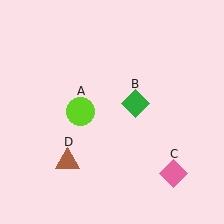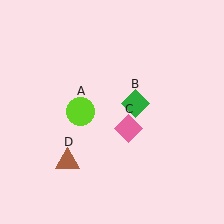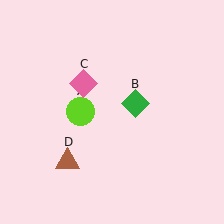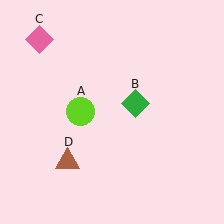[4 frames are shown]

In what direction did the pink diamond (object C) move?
The pink diamond (object C) moved up and to the left.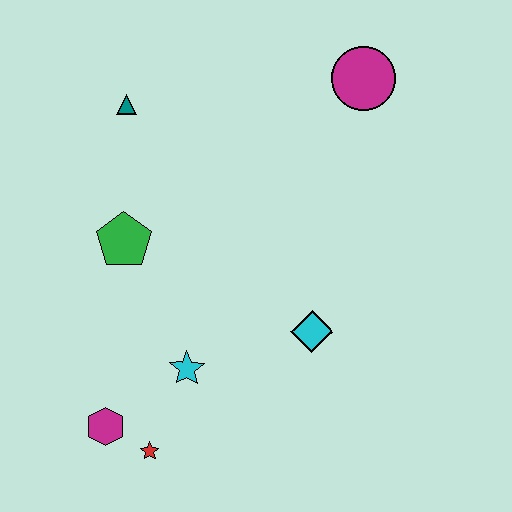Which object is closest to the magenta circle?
The teal triangle is closest to the magenta circle.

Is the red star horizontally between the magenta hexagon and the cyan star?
Yes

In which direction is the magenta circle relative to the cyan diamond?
The magenta circle is above the cyan diamond.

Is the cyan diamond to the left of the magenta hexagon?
No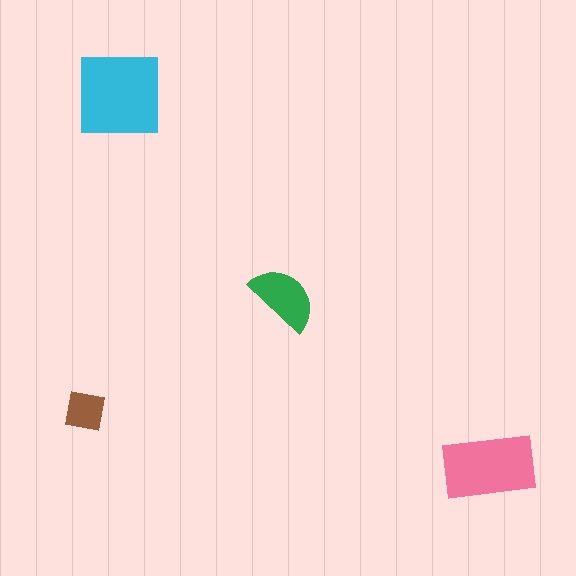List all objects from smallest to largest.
The brown square, the green semicircle, the pink rectangle, the cyan square.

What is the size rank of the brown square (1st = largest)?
4th.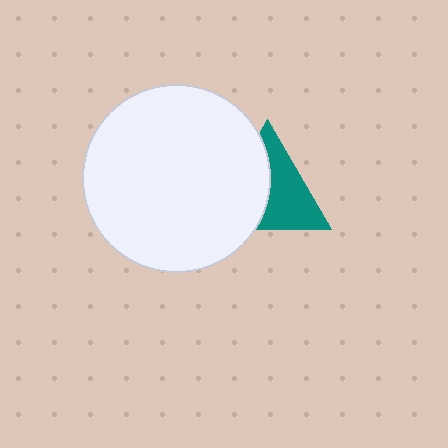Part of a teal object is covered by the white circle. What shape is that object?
It is a triangle.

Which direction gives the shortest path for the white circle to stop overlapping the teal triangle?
Moving left gives the shortest separation.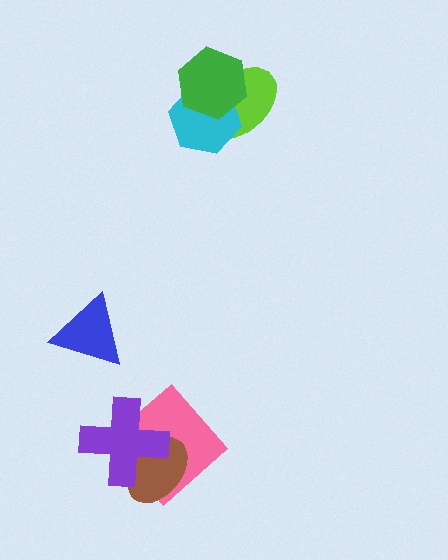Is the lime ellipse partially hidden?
Yes, it is partially covered by another shape.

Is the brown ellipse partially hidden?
Yes, it is partially covered by another shape.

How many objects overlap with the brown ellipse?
2 objects overlap with the brown ellipse.